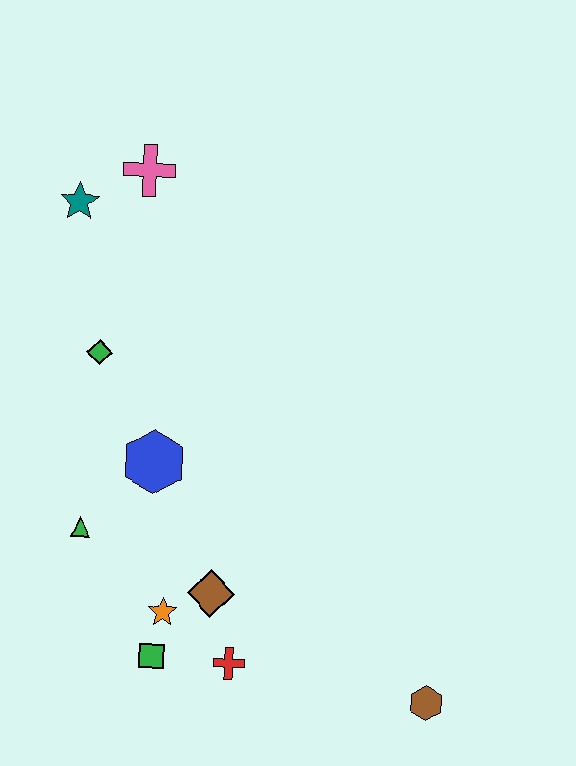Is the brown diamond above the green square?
Yes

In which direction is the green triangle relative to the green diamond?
The green triangle is below the green diamond.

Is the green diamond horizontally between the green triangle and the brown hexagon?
Yes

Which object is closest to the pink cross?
The teal star is closest to the pink cross.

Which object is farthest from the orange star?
The pink cross is farthest from the orange star.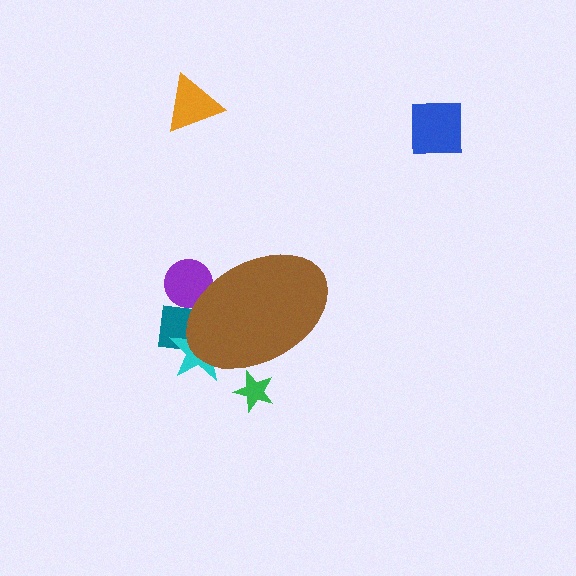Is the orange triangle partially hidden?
No, the orange triangle is fully visible.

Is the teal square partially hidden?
Yes, the teal square is partially hidden behind the brown ellipse.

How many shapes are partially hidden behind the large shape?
4 shapes are partially hidden.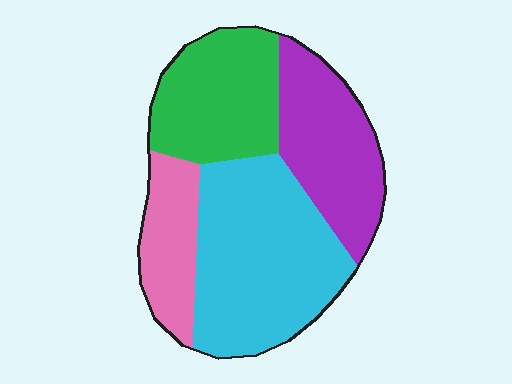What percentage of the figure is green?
Green takes up about one quarter (1/4) of the figure.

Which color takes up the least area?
Pink, at roughly 15%.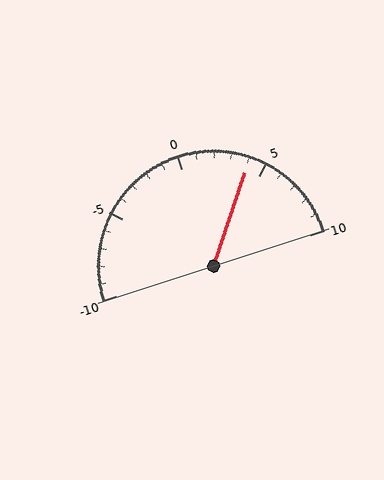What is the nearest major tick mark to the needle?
The nearest major tick mark is 5.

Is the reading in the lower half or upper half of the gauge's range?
The reading is in the upper half of the range (-10 to 10).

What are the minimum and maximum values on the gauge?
The gauge ranges from -10 to 10.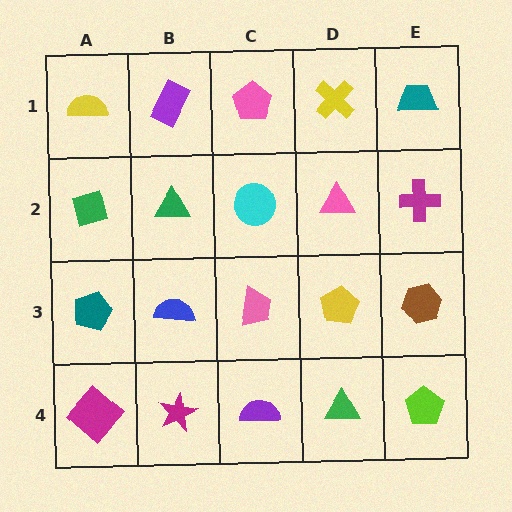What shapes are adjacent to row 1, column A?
A green square (row 2, column A), a purple rectangle (row 1, column B).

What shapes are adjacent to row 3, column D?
A pink triangle (row 2, column D), a green triangle (row 4, column D), a pink trapezoid (row 3, column C), a brown hexagon (row 3, column E).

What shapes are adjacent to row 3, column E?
A magenta cross (row 2, column E), a lime pentagon (row 4, column E), a yellow pentagon (row 3, column D).